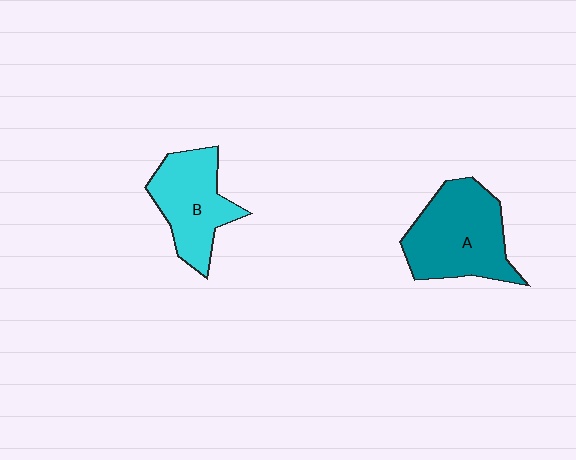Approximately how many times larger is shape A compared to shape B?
Approximately 1.3 times.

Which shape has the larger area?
Shape A (teal).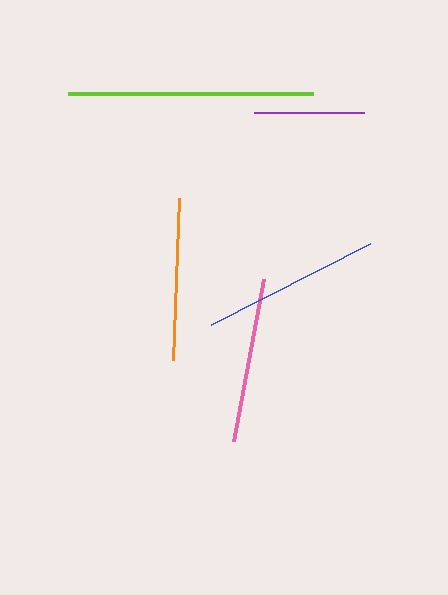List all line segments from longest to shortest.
From longest to shortest: lime, blue, pink, orange, purple.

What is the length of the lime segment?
The lime segment is approximately 245 pixels long.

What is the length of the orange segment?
The orange segment is approximately 161 pixels long.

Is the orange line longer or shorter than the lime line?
The lime line is longer than the orange line.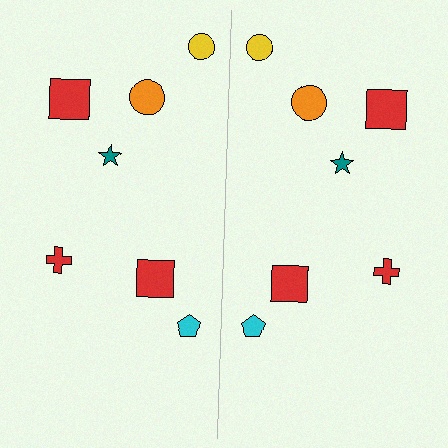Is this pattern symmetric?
Yes, this pattern has bilateral (reflection) symmetry.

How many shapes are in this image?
There are 14 shapes in this image.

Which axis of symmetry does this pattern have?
The pattern has a vertical axis of symmetry running through the center of the image.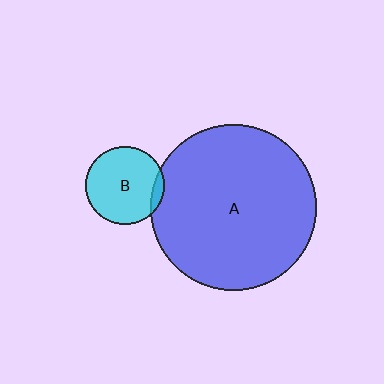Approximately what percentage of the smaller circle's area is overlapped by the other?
Approximately 5%.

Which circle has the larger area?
Circle A (blue).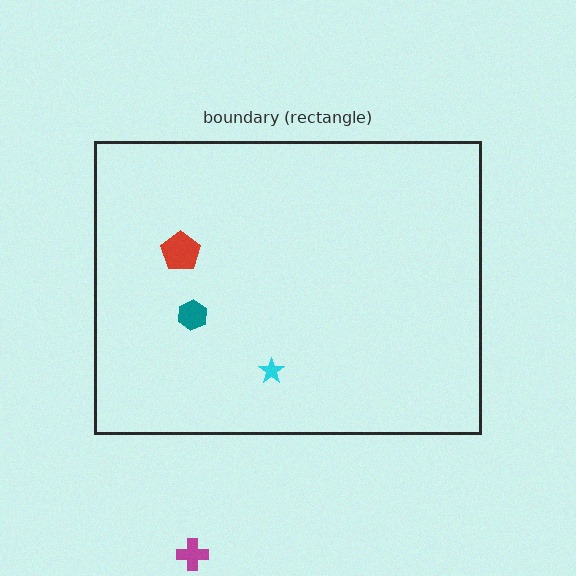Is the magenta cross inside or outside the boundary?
Outside.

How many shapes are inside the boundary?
3 inside, 1 outside.